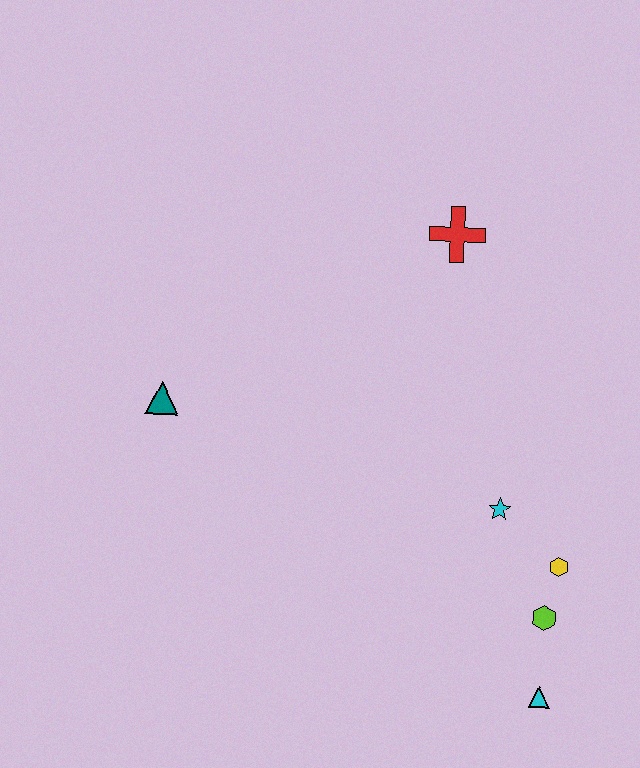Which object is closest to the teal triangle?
The red cross is closest to the teal triangle.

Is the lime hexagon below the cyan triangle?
No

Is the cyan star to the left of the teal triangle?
No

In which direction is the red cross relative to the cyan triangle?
The red cross is above the cyan triangle.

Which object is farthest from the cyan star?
The teal triangle is farthest from the cyan star.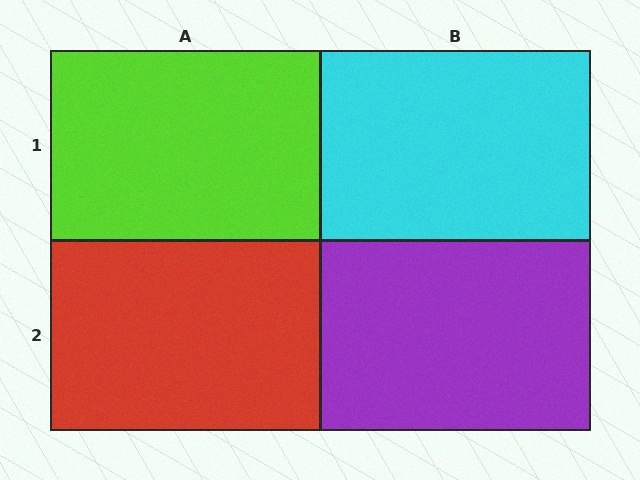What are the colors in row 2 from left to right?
Red, purple.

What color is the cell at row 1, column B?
Cyan.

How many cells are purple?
1 cell is purple.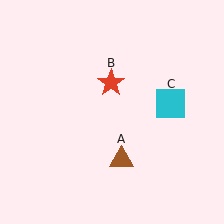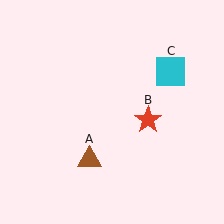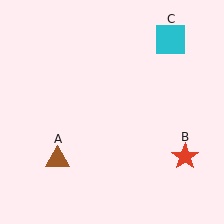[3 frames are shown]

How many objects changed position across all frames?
3 objects changed position: brown triangle (object A), red star (object B), cyan square (object C).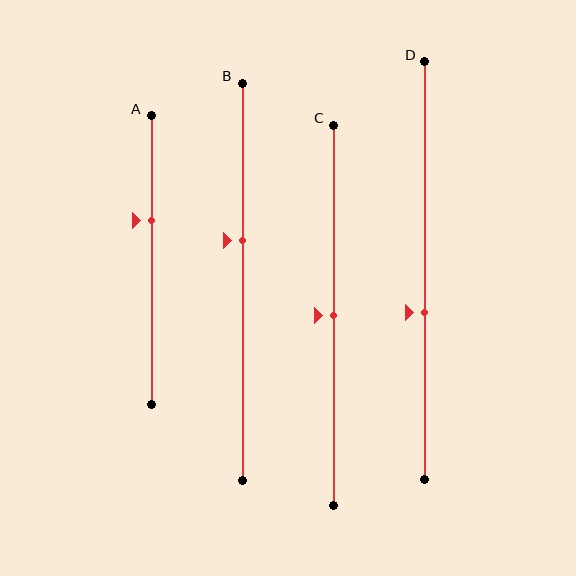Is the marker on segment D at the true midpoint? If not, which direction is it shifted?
No, the marker on segment D is shifted downward by about 10% of the segment length.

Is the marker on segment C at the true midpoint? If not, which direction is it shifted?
Yes, the marker on segment C is at the true midpoint.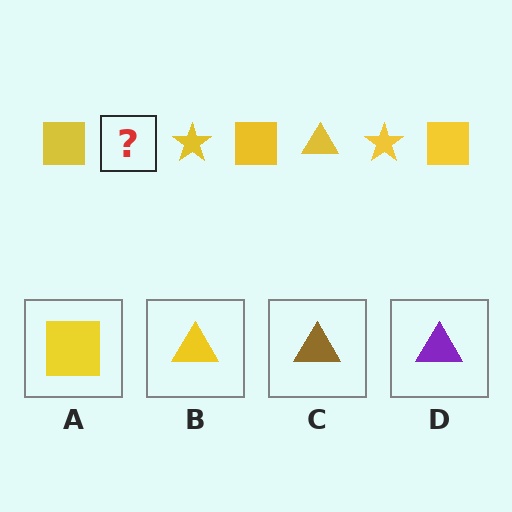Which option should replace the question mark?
Option B.